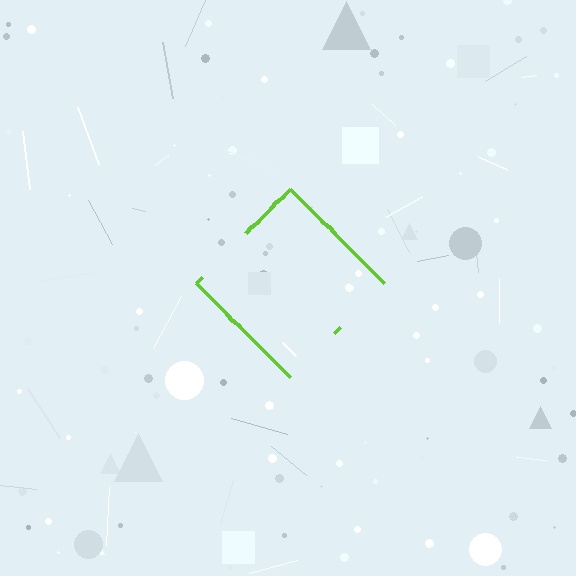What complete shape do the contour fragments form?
The contour fragments form a diamond.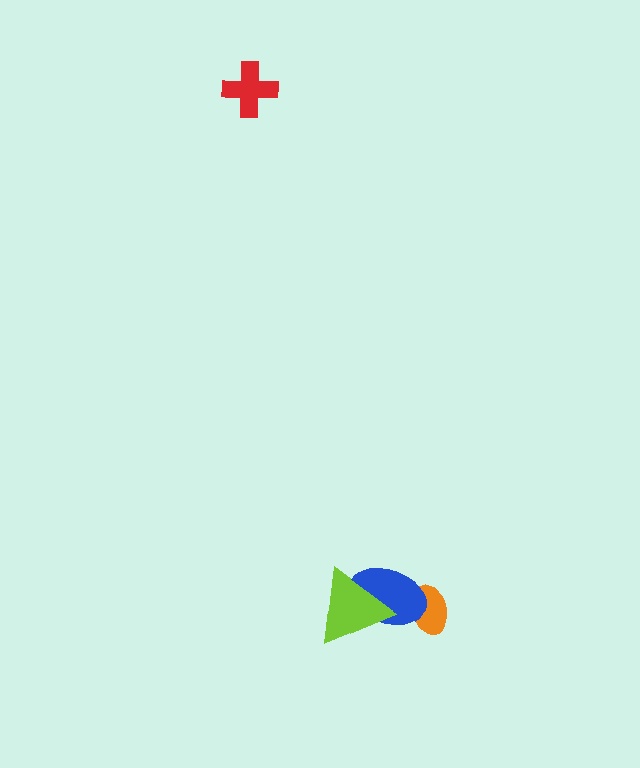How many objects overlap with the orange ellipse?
1 object overlaps with the orange ellipse.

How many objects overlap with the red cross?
0 objects overlap with the red cross.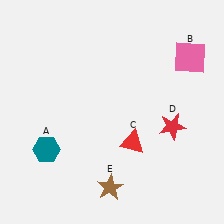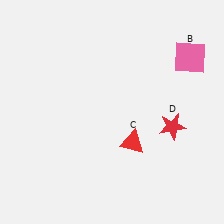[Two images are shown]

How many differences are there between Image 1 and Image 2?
There are 2 differences between the two images.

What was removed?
The teal hexagon (A), the brown star (E) were removed in Image 2.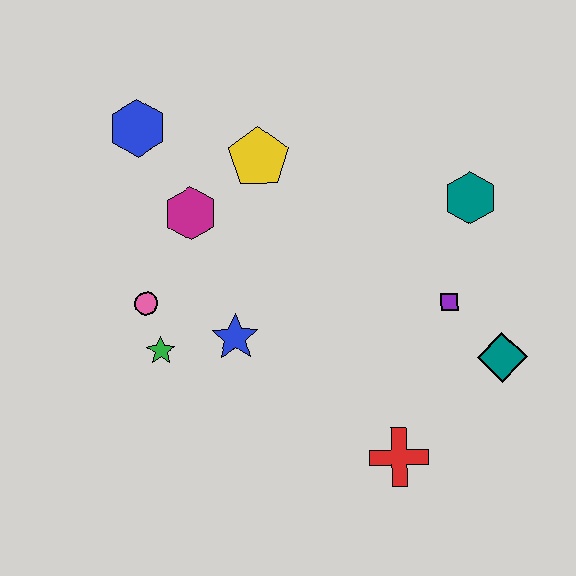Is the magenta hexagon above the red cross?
Yes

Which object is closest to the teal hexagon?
The purple square is closest to the teal hexagon.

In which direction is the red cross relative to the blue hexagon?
The red cross is below the blue hexagon.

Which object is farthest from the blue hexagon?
The teal diamond is farthest from the blue hexagon.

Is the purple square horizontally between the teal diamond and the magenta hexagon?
Yes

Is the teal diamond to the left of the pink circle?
No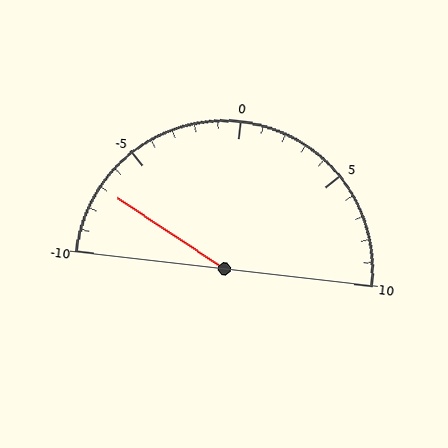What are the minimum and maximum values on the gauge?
The gauge ranges from -10 to 10.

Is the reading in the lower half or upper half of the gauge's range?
The reading is in the lower half of the range (-10 to 10).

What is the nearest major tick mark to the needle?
The nearest major tick mark is -5.